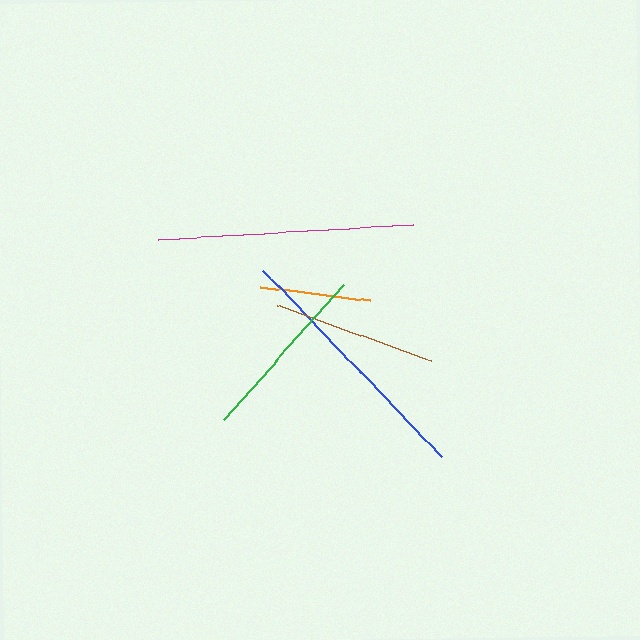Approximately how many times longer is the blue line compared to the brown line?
The blue line is approximately 1.6 times the length of the brown line.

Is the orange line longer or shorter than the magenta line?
The magenta line is longer than the orange line.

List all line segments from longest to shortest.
From longest to shortest: blue, magenta, green, brown, orange.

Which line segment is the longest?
The blue line is the longest at approximately 258 pixels.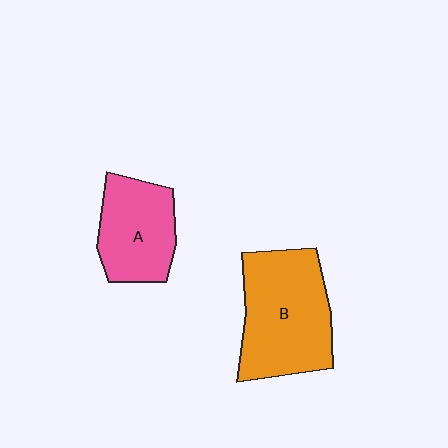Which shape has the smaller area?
Shape A (pink).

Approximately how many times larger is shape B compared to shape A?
Approximately 1.5 times.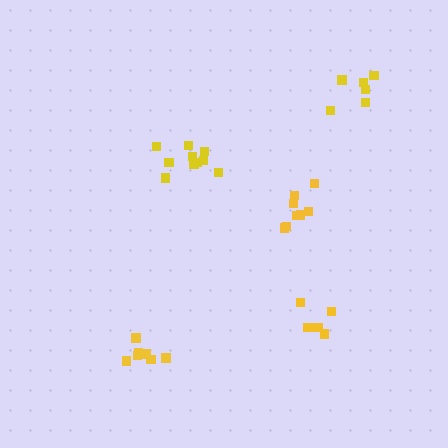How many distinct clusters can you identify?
There are 5 distinct clusters.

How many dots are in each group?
Group 1: 8 dots, Group 2: 6 dots, Group 3: 5 dots, Group 4: 10 dots, Group 5: 7 dots (36 total).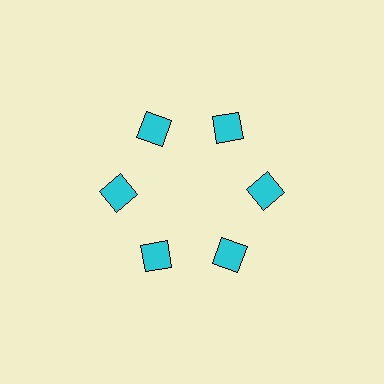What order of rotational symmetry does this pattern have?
This pattern has 6-fold rotational symmetry.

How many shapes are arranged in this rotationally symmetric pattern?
There are 6 shapes, arranged in 6 groups of 1.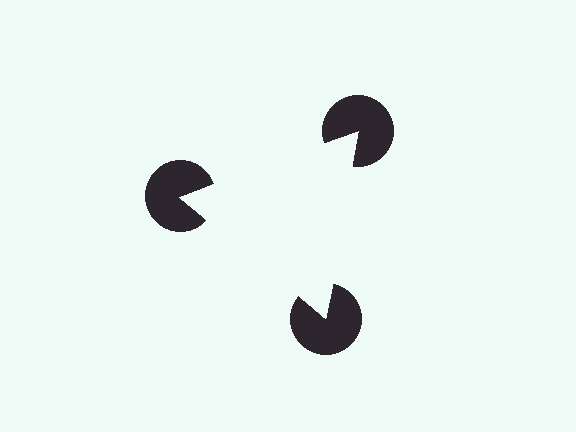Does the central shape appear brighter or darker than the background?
It typically appears slightly brighter than the background, even though no actual brightness change is drawn.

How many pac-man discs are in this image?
There are 3 — one at each vertex of the illusory triangle.